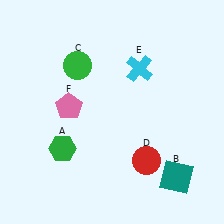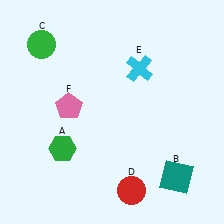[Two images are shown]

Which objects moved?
The objects that moved are: the green circle (C), the red circle (D).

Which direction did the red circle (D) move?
The red circle (D) moved down.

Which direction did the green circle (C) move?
The green circle (C) moved left.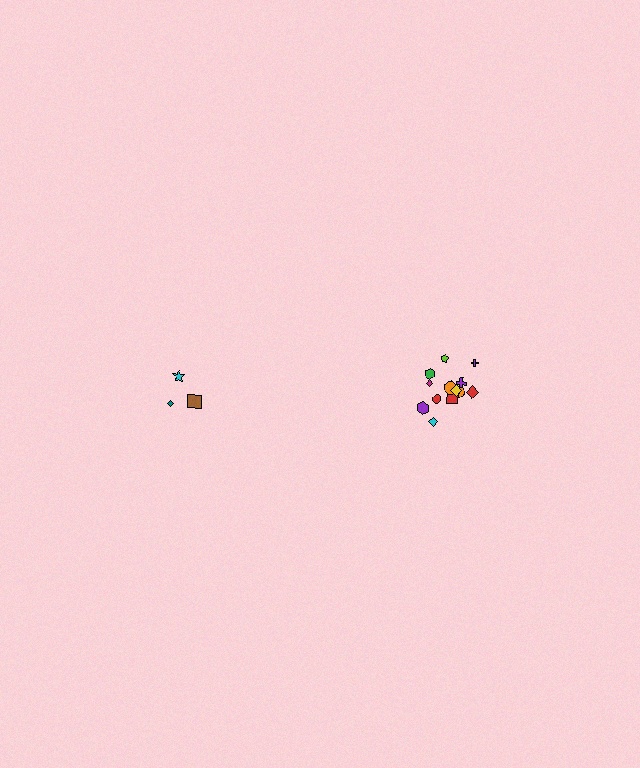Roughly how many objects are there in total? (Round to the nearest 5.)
Roughly 20 objects in total.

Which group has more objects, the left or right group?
The right group.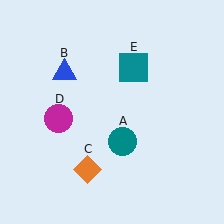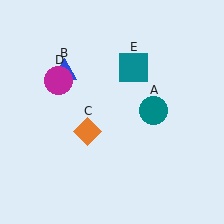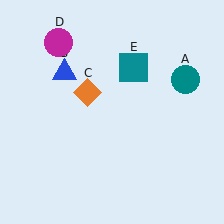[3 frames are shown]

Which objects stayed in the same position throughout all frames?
Blue triangle (object B) and teal square (object E) remained stationary.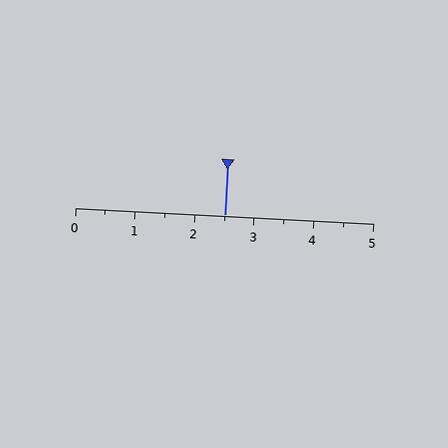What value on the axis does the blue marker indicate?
The marker indicates approximately 2.5.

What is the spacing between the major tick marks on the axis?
The major ticks are spaced 1 apart.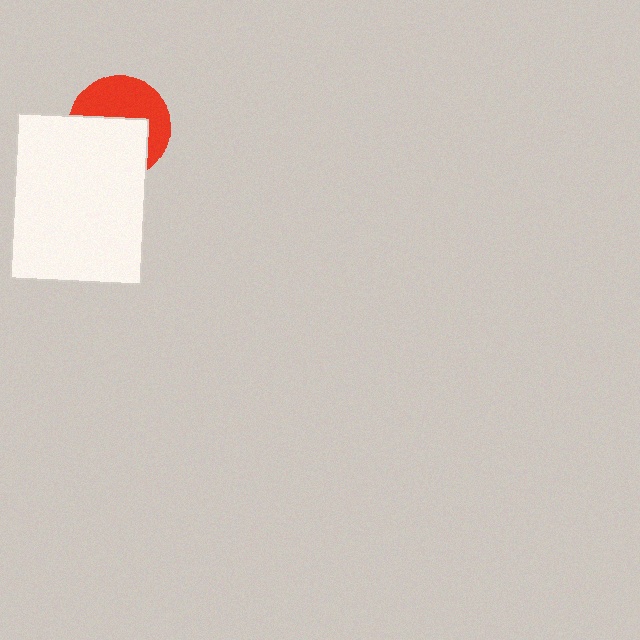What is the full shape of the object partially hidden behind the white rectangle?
The partially hidden object is a red circle.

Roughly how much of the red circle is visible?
About half of it is visible (roughly 49%).